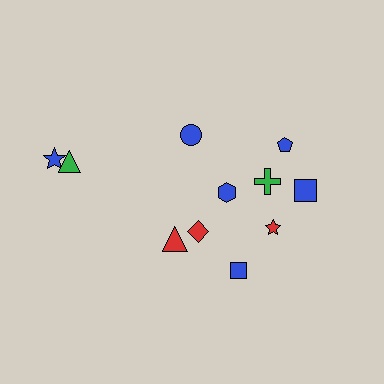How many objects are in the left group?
There are 4 objects.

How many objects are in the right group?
There are 7 objects.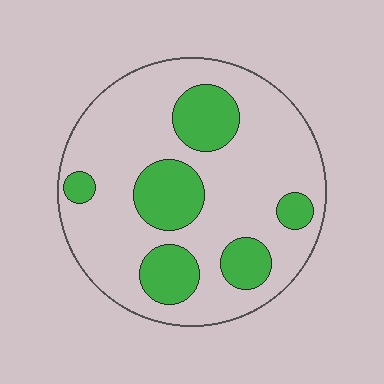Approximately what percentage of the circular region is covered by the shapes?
Approximately 25%.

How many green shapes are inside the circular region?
6.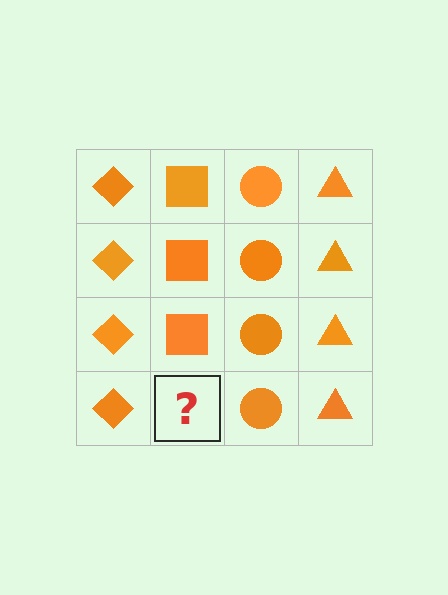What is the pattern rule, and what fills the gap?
The rule is that each column has a consistent shape. The gap should be filled with an orange square.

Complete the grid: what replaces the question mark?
The question mark should be replaced with an orange square.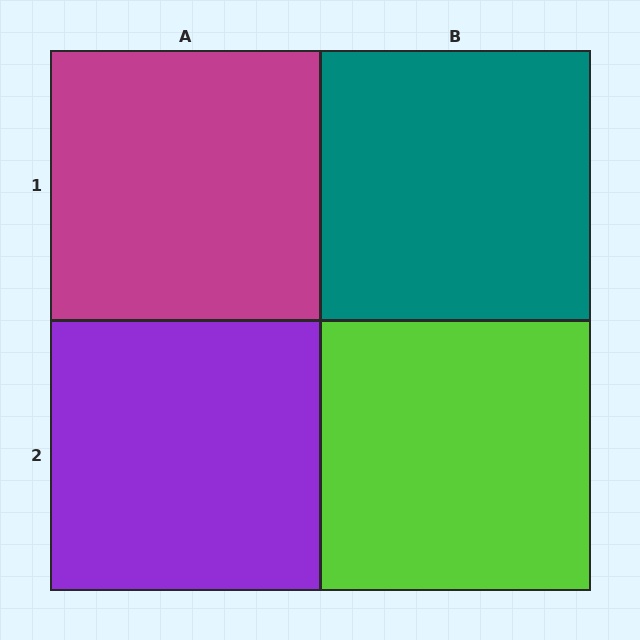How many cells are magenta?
1 cell is magenta.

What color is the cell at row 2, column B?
Lime.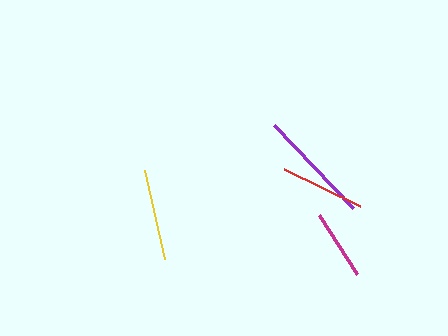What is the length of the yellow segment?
The yellow segment is approximately 91 pixels long.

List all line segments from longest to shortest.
From longest to shortest: purple, yellow, red, magenta.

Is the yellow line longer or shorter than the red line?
The yellow line is longer than the red line.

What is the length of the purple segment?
The purple segment is approximately 114 pixels long.